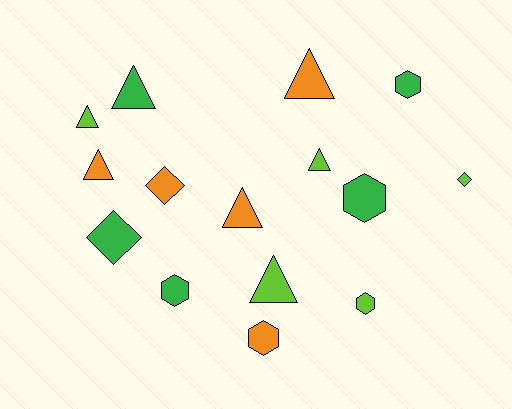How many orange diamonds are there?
There is 1 orange diamond.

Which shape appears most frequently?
Triangle, with 7 objects.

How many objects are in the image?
There are 15 objects.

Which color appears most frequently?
Orange, with 5 objects.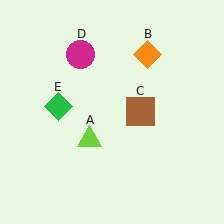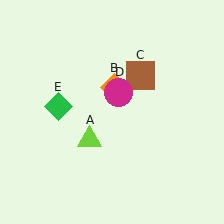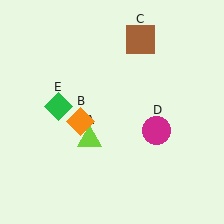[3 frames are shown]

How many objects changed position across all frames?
3 objects changed position: orange diamond (object B), brown square (object C), magenta circle (object D).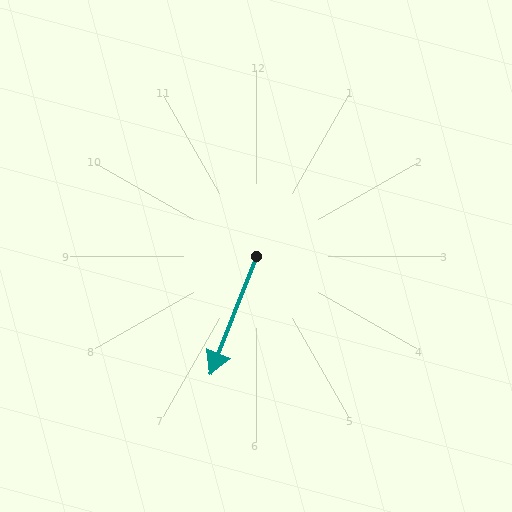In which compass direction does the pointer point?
South.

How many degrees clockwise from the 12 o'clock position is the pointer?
Approximately 201 degrees.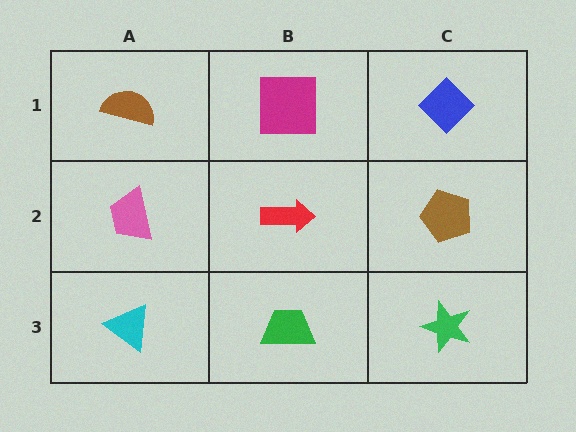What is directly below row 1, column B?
A red arrow.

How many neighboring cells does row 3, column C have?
2.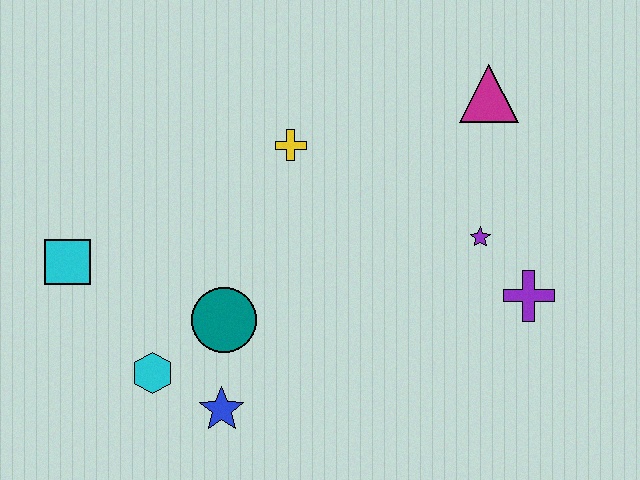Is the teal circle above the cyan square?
No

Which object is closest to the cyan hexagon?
The blue star is closest to the cyan hexagon.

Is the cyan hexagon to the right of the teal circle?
No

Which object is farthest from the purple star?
The cyan square is farthest from the purple star.